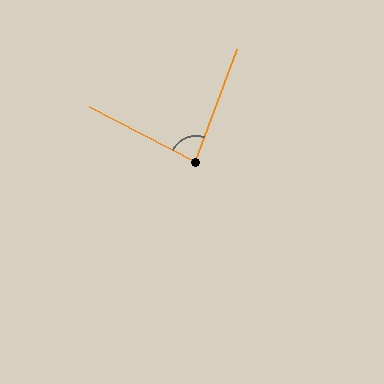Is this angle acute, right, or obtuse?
It is acute.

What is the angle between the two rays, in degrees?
Approximately 83 degrees.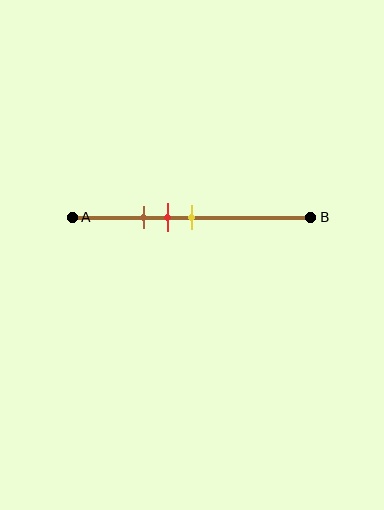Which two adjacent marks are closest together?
The red and yellow marks are the closest adjacent pair.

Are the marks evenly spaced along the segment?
Yes, the marks are approximately evenly spaced.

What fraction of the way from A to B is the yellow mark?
The yellow mark is approximately 50% (0.5) of the way from A to B.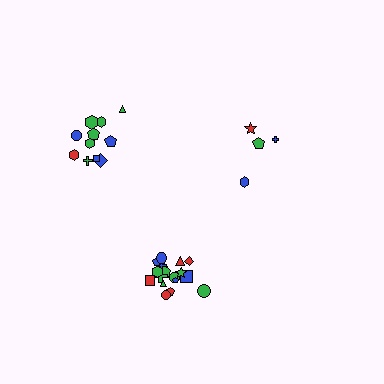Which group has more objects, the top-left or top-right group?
The top-left group.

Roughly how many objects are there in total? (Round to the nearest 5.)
Roughly 35 objects in total.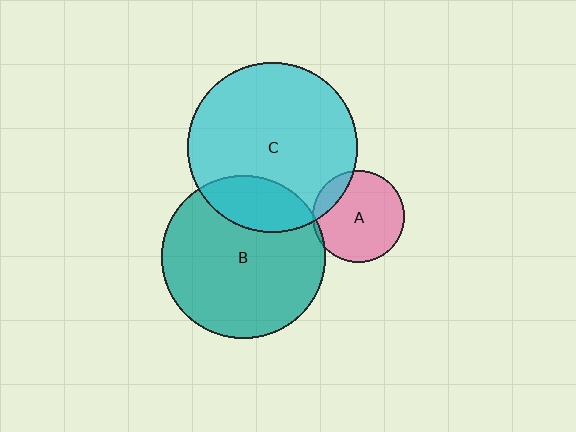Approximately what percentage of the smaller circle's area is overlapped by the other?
Approximately 20%.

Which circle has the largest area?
Circle C (cyan).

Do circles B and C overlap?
Yes.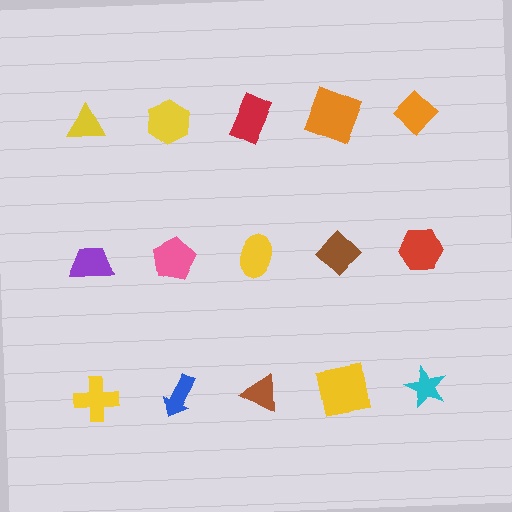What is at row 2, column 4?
A brown diamond.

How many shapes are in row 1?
5 shapes.